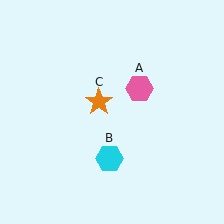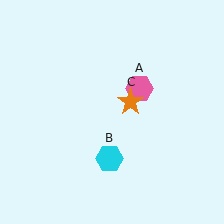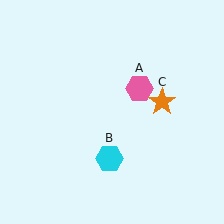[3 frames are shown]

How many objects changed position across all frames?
1 object changed position: orange star (object C).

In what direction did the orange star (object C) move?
The orange star (object C) moved right.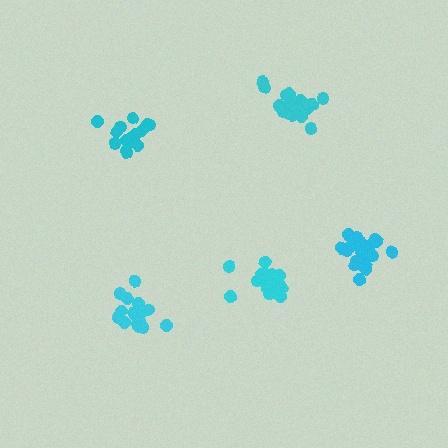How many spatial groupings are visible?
There are 5 spatial groupings.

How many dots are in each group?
Group 1: 16 dots, Group 2: 19 dots, Group 3: 18 dots, Group 4: 17 dots, Group 5: 20 dots (90 total).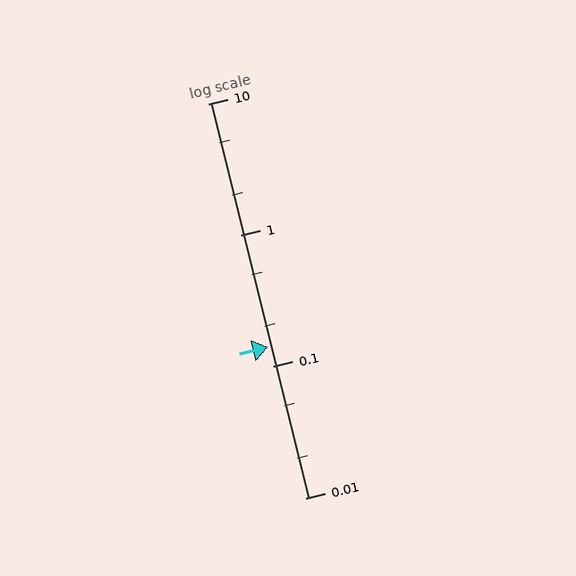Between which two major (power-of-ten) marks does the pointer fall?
The pointer is between 0.1 and 1.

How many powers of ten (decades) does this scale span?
The scale spans 3 decades, from 0.01 to 10.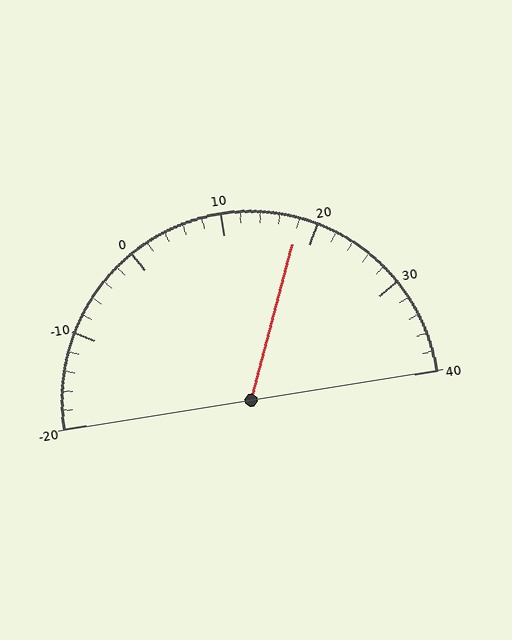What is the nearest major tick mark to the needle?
The nearest major tick mark is 20.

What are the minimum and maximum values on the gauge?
The gauge ranges from -20 to 40.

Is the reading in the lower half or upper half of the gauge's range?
The reading is in the upper half of the range (-20 to 40).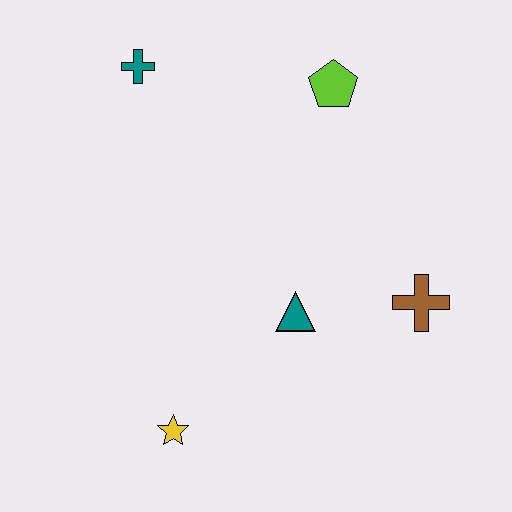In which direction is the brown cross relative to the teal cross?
The brown cross is to the right of the teal cross.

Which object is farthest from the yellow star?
The lime pentagon is farthest from the yellow star.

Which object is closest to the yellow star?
The teal triangle is closest to the yellow star.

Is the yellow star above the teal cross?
No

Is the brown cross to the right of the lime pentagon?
Yes